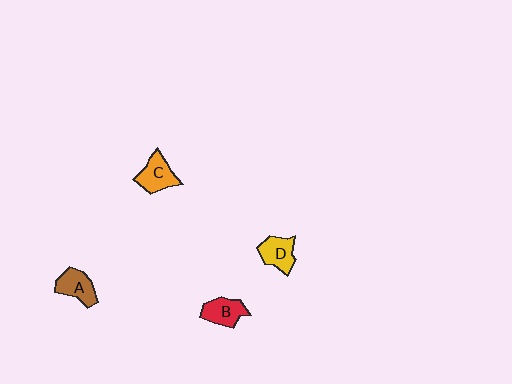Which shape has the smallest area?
Shape B (red).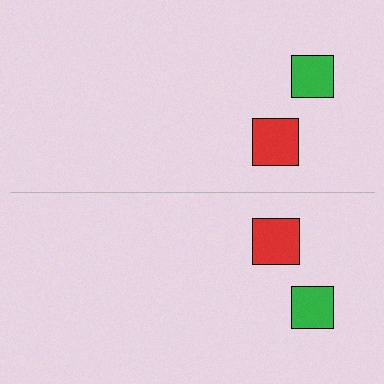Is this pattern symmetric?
Yes, this pattern has bilateral (reflection) symmetry.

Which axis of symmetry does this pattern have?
The pattern has a horizontal axis of symmetry running through the center of the image.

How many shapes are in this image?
There are 4 shapes in this image.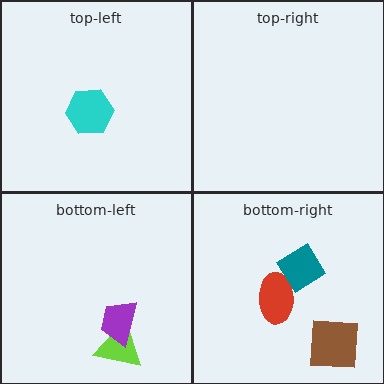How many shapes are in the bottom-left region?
2.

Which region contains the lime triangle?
The bottom-left region.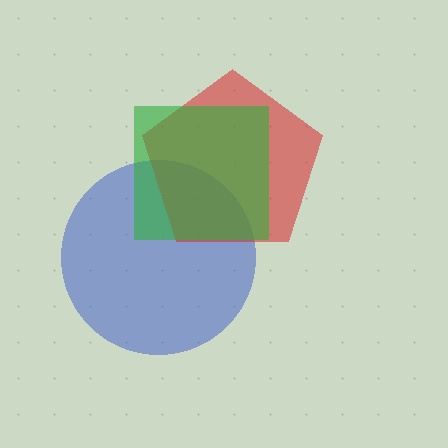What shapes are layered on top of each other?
The layered shapes are: a blue circle, a red pentagon, a green square.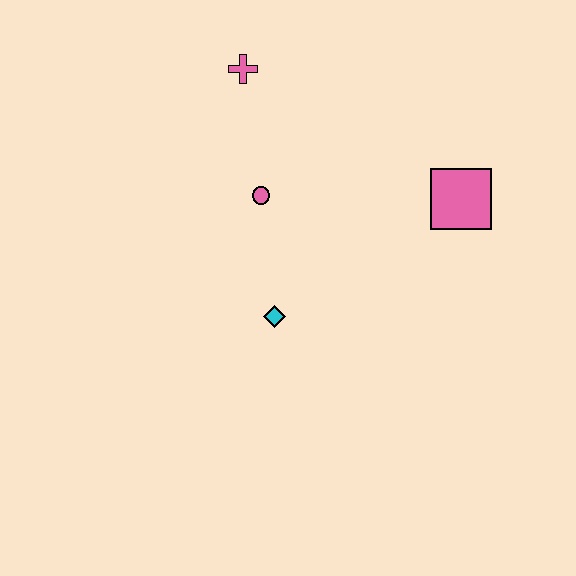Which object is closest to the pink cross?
The pink circle is closest to the pink cross.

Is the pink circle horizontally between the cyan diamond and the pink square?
No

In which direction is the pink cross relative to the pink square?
The pink cross is to the left of the pink square.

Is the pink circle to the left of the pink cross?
No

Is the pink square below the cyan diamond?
No